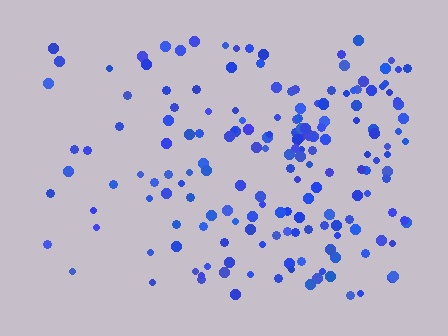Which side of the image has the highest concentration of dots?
The right.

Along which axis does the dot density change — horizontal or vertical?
Horizontal.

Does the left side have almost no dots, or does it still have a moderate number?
Still a moderate number, just noticeably fewer than the right.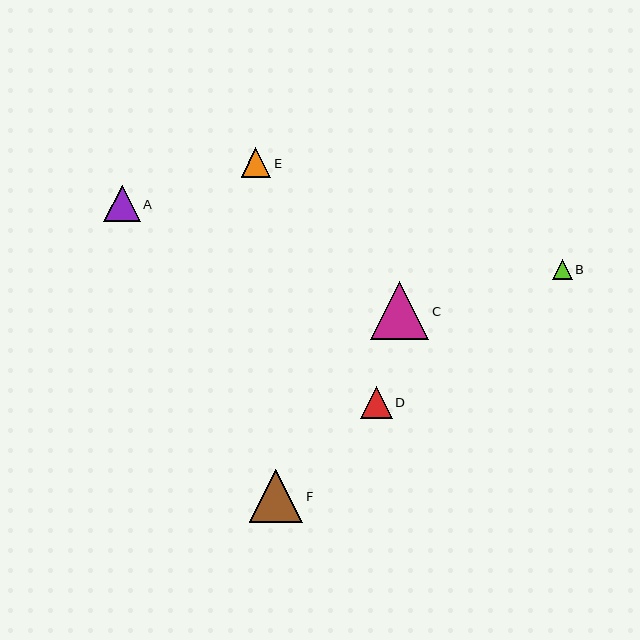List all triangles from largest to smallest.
From largest to smallest: C, F, A, D, E, B.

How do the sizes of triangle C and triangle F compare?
Triangle C and triangle F are approximately the same size.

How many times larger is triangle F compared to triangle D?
Triangle F is approximately 1.7 times the size of triangle D.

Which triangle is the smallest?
Triangle B is the smallest with a size of approximately 20 pixels.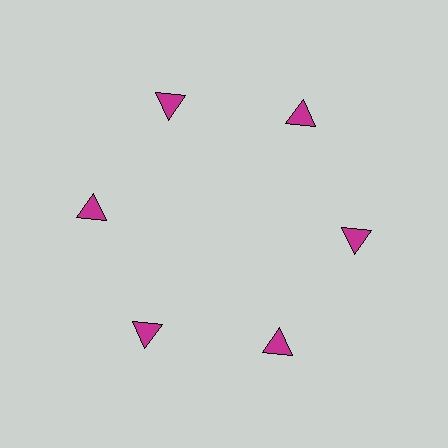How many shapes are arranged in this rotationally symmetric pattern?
There are 6 shapes, arranged in 6 groups of 1.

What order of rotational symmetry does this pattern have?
This pattern has 6-fold rotational symmetry.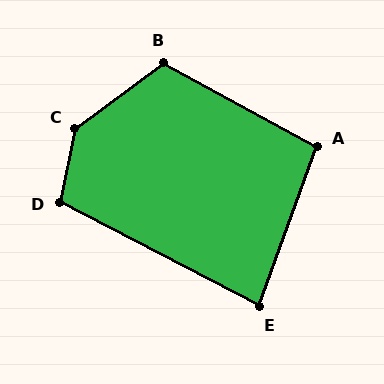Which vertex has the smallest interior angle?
E, at approximately 82 degrees.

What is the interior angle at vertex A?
Approximately 99 degrees (obtuse).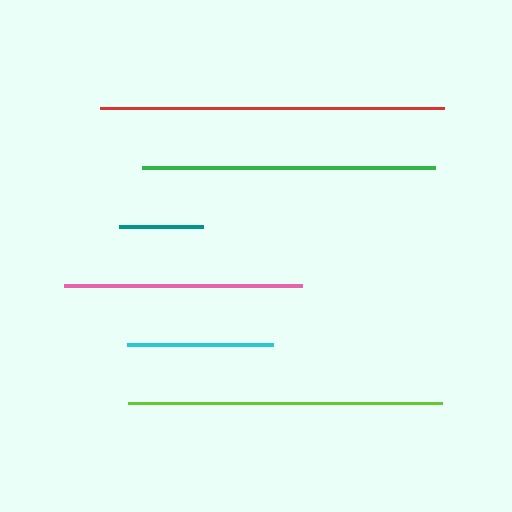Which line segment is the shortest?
The teal line is the shortest at approximately 84 pixels.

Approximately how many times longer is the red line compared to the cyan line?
The red line is approximately 2.4 times the length of the cyan line.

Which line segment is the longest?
The red line is the longest at approximately 344 pixels.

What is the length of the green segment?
The green segment is approximately 294 pixels long.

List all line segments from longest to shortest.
From longest to shortest: red, lime, green, pink, cyan, teal.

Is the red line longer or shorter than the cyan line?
The red line is longer than the cyan line.